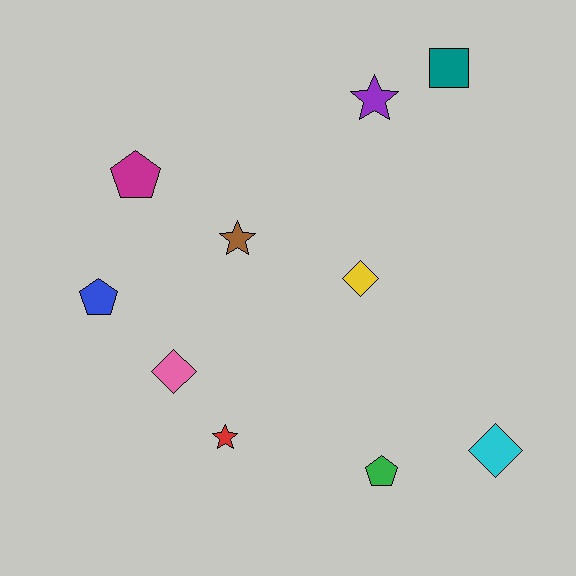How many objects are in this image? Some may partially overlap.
There are 10 objects.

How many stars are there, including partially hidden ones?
There are 3 stars.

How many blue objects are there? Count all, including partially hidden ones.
There is 1 blue object.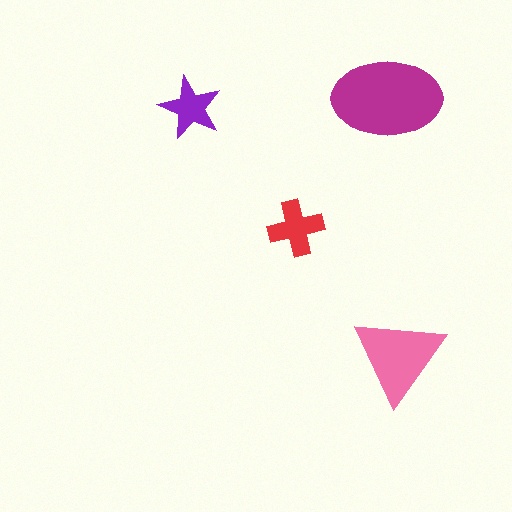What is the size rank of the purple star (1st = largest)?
4th.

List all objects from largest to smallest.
The magenta ellipse, the pink triangle, the red cross, the purple star.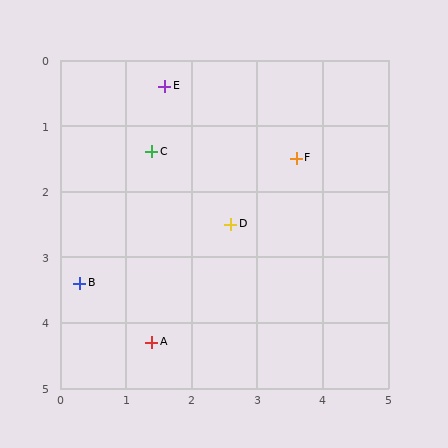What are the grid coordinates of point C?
Point C is at approximately (1.4, 1.4).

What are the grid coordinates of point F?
Point F is at approximately (3.6, 1.5).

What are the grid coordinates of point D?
Point D is at approximately (2.6, 2.5).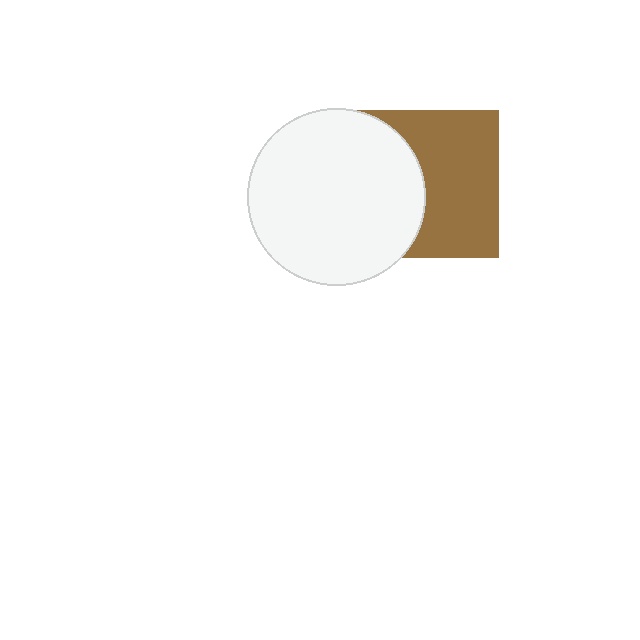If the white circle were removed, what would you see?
You would see the complete brown square.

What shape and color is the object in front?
The object in front is a white circle.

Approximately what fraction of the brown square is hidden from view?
Roughly 42% of the brown square is hidden behind the white circle.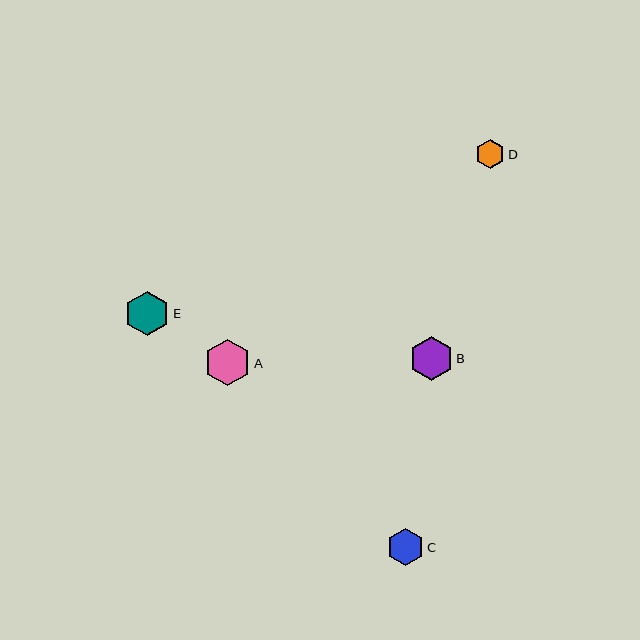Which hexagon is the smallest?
Hexagon D is the smallest with a size of approximately 29 pixels.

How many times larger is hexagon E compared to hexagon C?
Hexagon E is approximately 1.2 times the size of hexagon C.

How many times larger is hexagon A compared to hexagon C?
Hexagon A is approximately 1.3 times the size of hexagon C.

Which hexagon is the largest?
Hexagon A is the largest with a size of approximately 46 pixels.